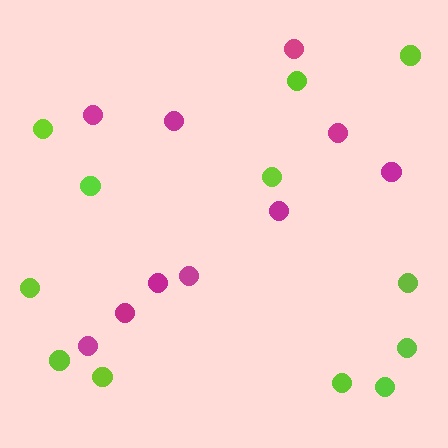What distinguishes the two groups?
There are 2 groups: one group of magenta circles (10) and one group of lime circles (12).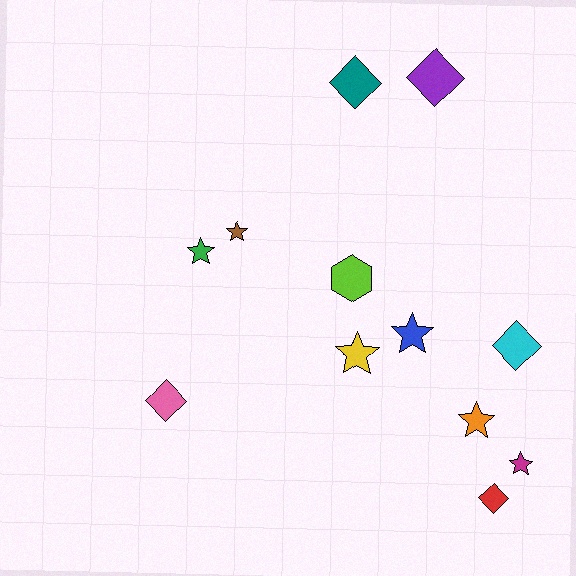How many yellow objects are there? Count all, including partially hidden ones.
There is 1 yellow object.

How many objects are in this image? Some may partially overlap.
There are 12 objects.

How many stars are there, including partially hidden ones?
There are 6 stars.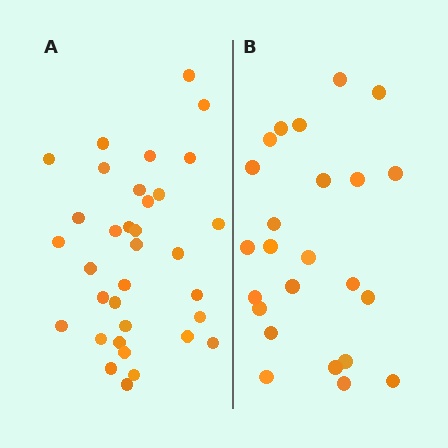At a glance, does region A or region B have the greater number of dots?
Region A (the left region) has more dots.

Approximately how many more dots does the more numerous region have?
Region A has roughly 10 or so more dots than region B.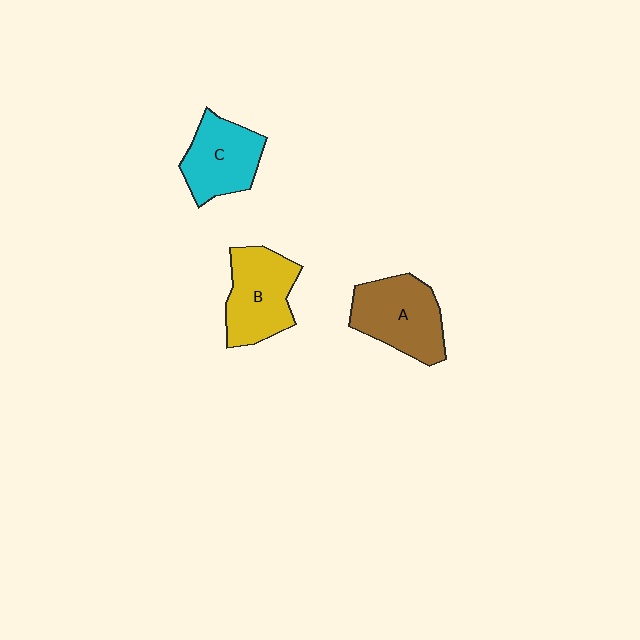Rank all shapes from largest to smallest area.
From largest to smallest: A (brown), B (yellow), C (cyan).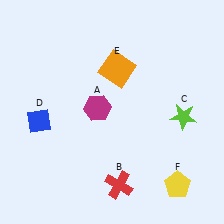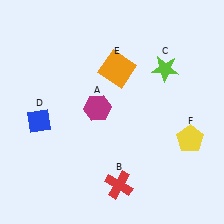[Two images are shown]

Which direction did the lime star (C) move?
The lime star (C) moved up.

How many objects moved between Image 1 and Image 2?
2 objects moved between the two images.